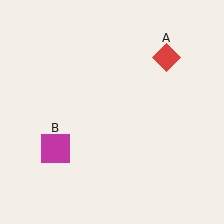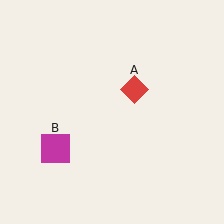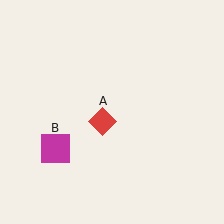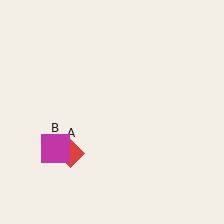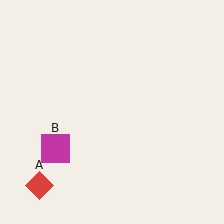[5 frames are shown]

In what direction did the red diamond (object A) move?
The red diamond (object A) moved down and to the left.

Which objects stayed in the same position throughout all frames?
Magenta square (object B) remained stationary.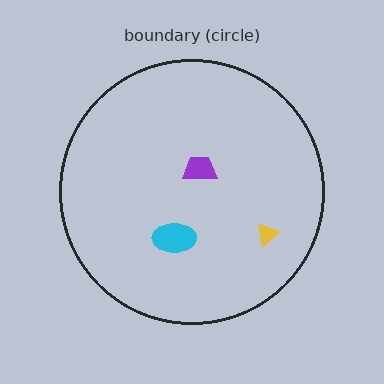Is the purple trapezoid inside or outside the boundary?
Inside.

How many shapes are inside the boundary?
3 inside, 0 outside.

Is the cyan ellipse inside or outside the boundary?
Inside.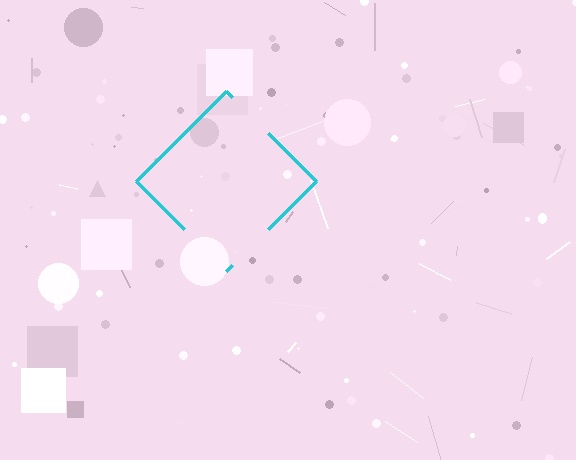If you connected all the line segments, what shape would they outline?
They would outline a diamond.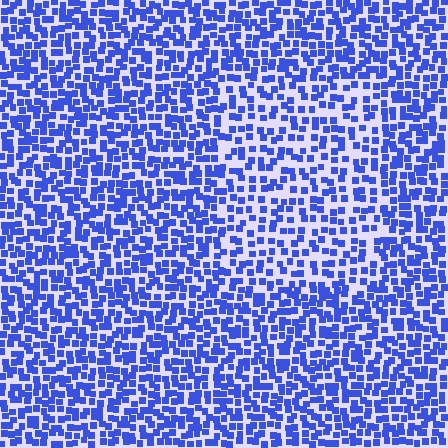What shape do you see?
I see a rectangle.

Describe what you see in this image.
The image contains small blue elements arranged at two different densities. A rectangle-shaped region is visible where the elements are less densely packed than the surrounding area.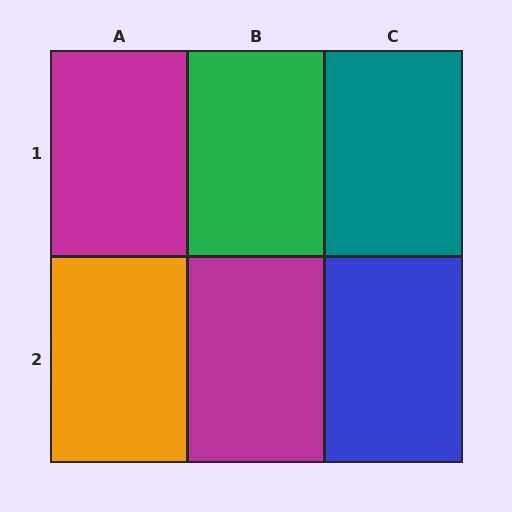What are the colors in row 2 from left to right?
Orange, magenta, blue.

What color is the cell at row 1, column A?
Magenta.